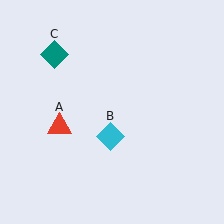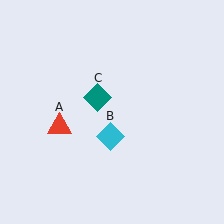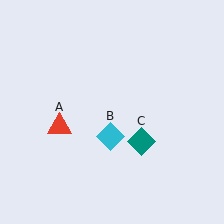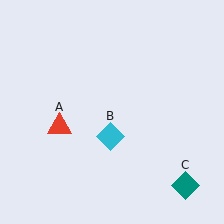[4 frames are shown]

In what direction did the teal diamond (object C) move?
The teal diamond (object C) moved down and to the right.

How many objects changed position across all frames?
1 object changed position: teal diamond (object C).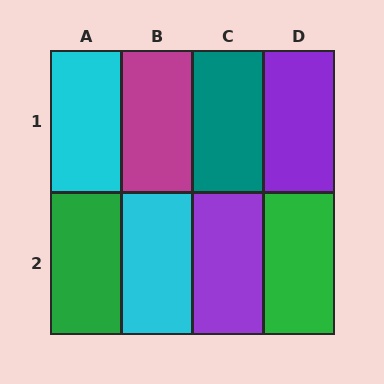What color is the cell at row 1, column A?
Cyan.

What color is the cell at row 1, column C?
Teal.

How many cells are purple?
2 cells are purple.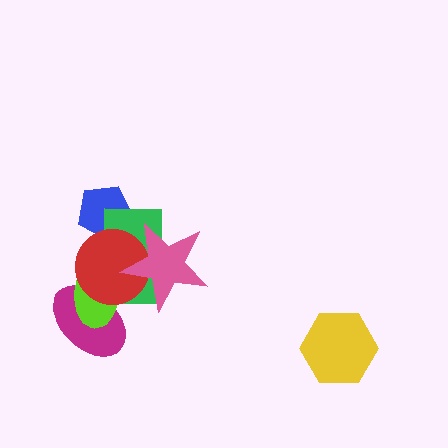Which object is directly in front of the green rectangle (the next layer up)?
The lime ellipse is directly in front of the green rectangle.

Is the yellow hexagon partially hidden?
No, no other shape covers it.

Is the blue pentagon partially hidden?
Yes, it is partially covered by another shape.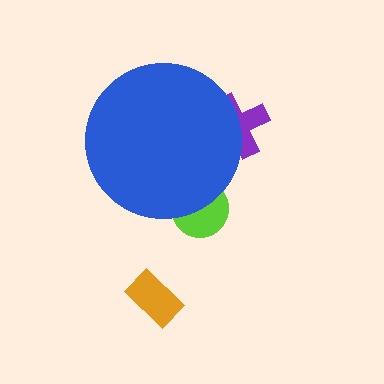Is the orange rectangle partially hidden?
No, the orange rectangle is fully visible.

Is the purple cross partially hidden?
Yes, the purple cross is partially hidden behind the blue circle.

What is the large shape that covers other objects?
A blue circle.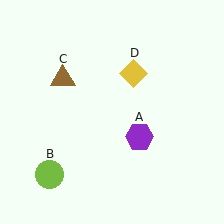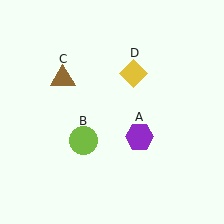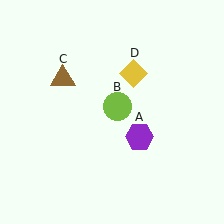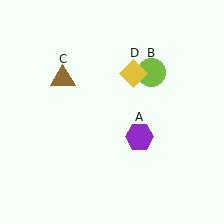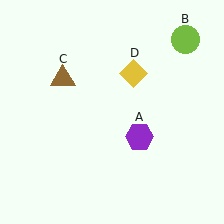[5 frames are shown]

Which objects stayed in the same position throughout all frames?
Purple hexagon (object A) and brown triangle (object C) and yellow diamond (object D) remained stationary.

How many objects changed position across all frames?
1 object changed position: lime circle (object B).